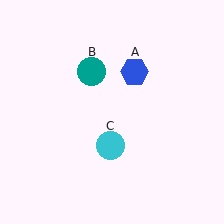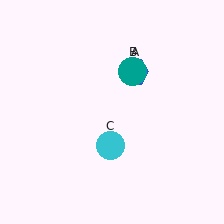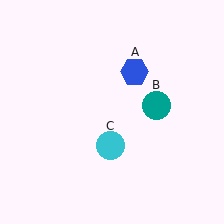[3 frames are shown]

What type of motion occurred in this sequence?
The teal circle (object B) rotated clockwise around the center of the scene.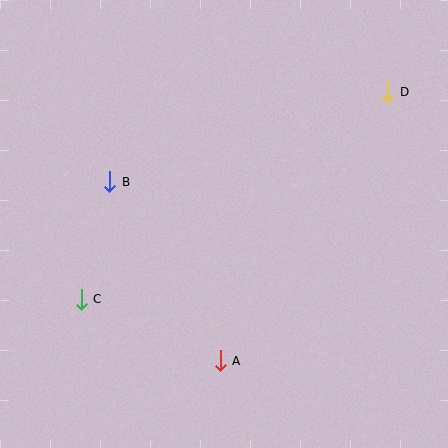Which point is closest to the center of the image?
Point B at (110, 182) is closest to the center.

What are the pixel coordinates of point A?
Point A is at (220, 361).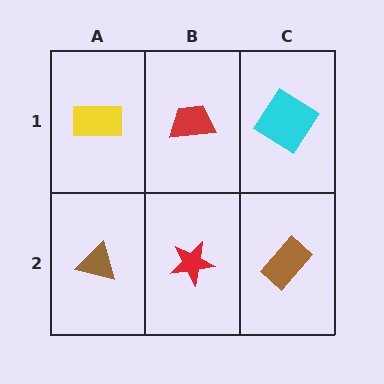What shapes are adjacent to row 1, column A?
A brown triangle (row 2, column A), a red trapezoid (row 1, column B).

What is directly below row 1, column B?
A red star.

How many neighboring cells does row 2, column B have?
3.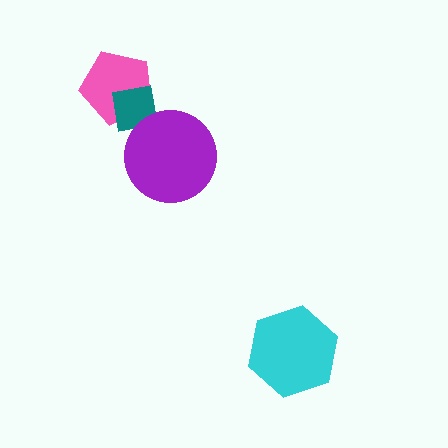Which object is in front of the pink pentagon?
The teal square is in front of the pink pentagon.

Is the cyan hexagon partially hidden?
No, no other shape covers it.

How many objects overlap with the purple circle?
1 object overlaps with the purple circle.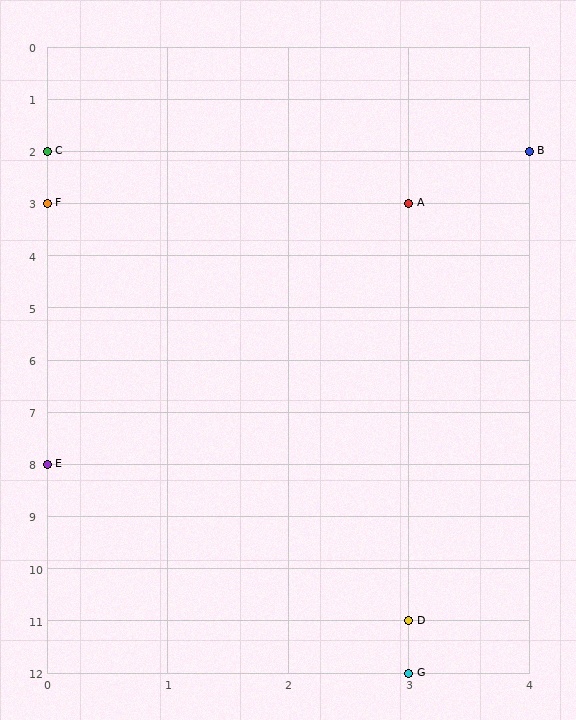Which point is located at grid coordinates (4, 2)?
Point B is at (4, 2).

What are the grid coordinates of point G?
Point G is at grid coordinates (3, 12).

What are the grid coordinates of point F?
Point F is at grid coordinates (0, 3).